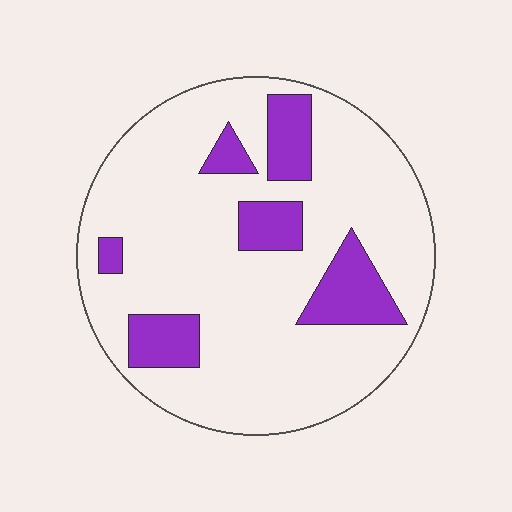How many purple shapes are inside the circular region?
6.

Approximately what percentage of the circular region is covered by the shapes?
Approximately 20%.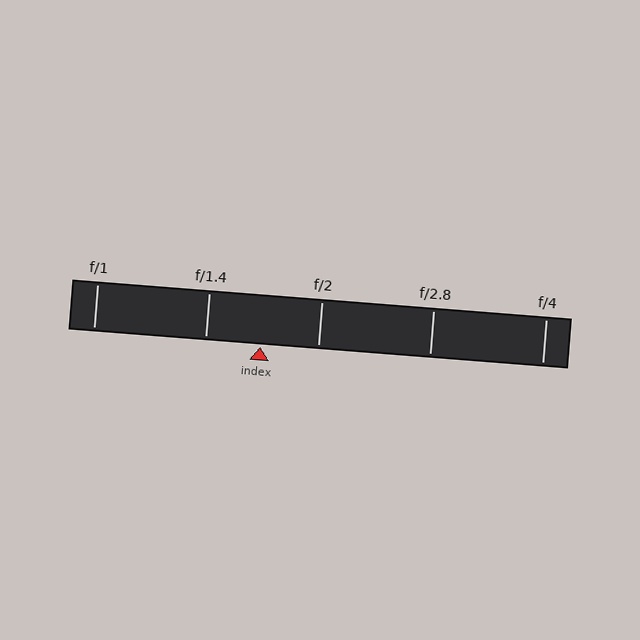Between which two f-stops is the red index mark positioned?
The index mark is between f/1.4 and f/2.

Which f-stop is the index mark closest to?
The index mark is closest to f/1.4.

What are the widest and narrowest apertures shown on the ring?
The widest aperture shown is f/1 and the narrowest is f/4.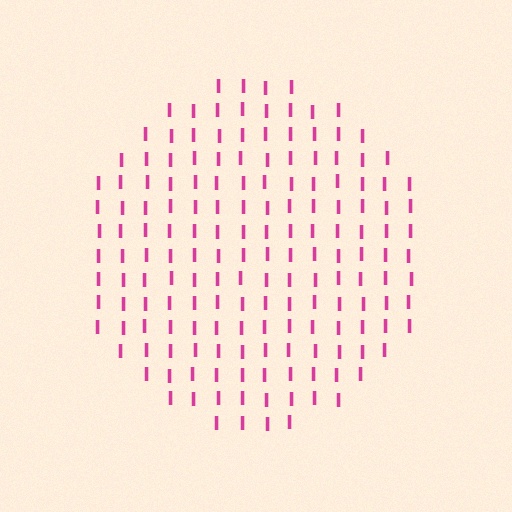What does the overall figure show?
The overall figure shows a circle.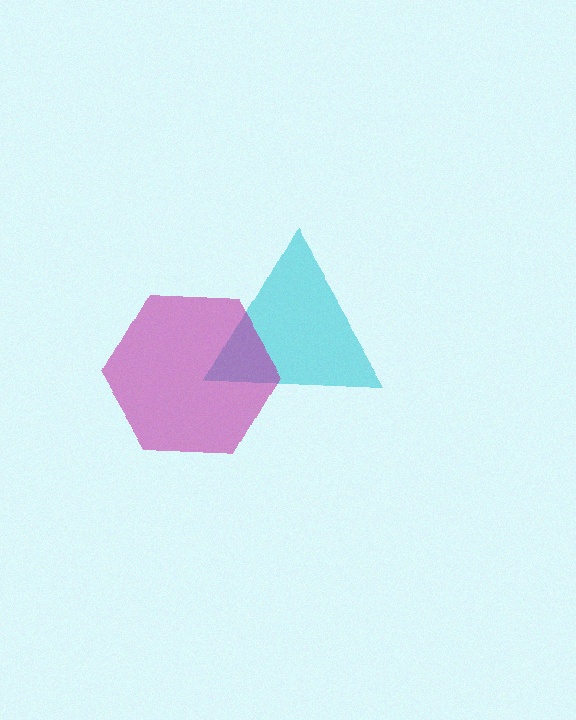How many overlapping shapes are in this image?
There are 2 overlapping shapes in the image.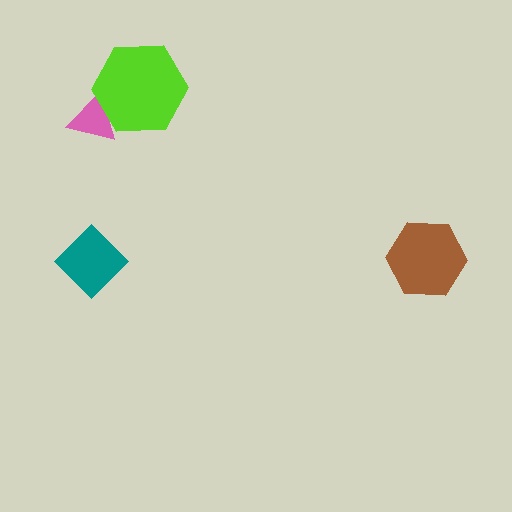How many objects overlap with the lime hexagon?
1 object overlaps with the lime hexagon.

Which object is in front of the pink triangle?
The lime hexagon is in front of the pink triangle.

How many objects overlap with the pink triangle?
1 object overlaps with the pink triangle.